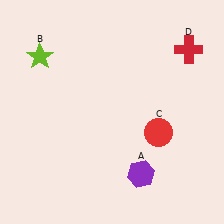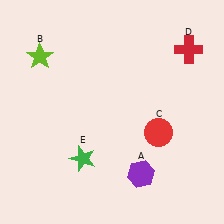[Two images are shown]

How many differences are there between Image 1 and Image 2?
There is 1 difference between the two images.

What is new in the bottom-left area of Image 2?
A green star (E) was added in the bottom-left area of Image 2.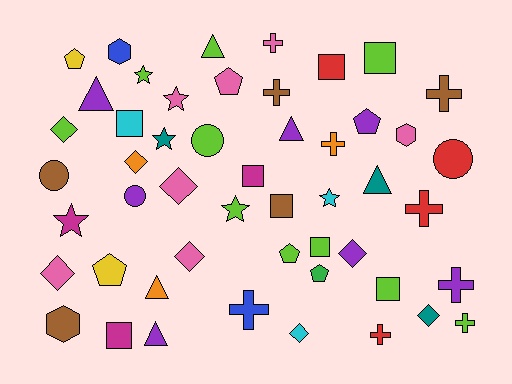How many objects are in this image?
There are 50 objects.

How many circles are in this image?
There are 4 circles.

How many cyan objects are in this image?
There are 3 cyan objects.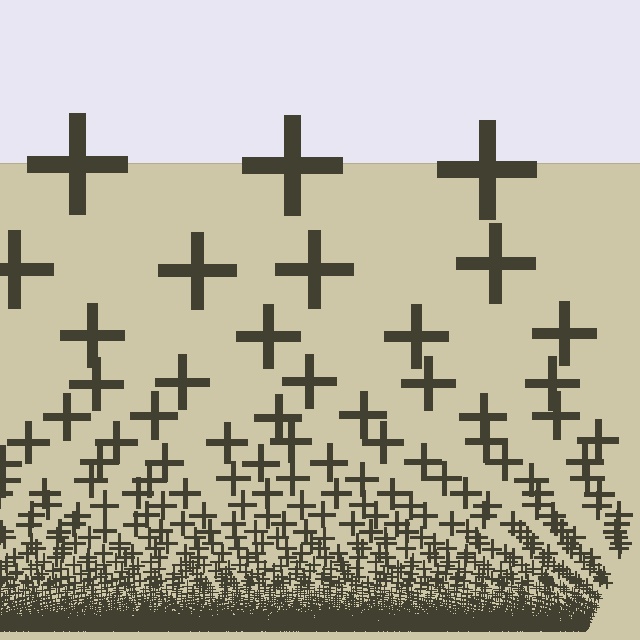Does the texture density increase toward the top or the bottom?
Density increases toward the bottom.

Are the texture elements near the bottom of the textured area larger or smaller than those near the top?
Smaller. The gradient is inverted — elements near the bottom are smaller and denser.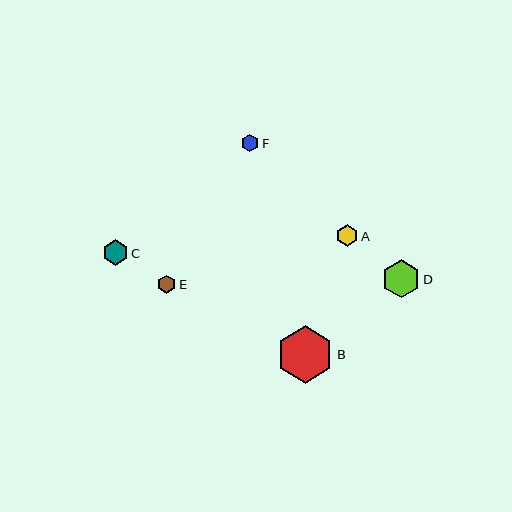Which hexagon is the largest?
Hexagon B is the largest with a size of approximately 57 pixels.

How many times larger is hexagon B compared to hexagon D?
Hexagon B is approximately 1.5 times the size of hexagon D.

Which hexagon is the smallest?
Hexagon F is the smallest with a size of approximately 18 pixels.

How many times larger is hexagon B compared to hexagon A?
Hexagon B is approximately 2.7 times the size of hexagon A.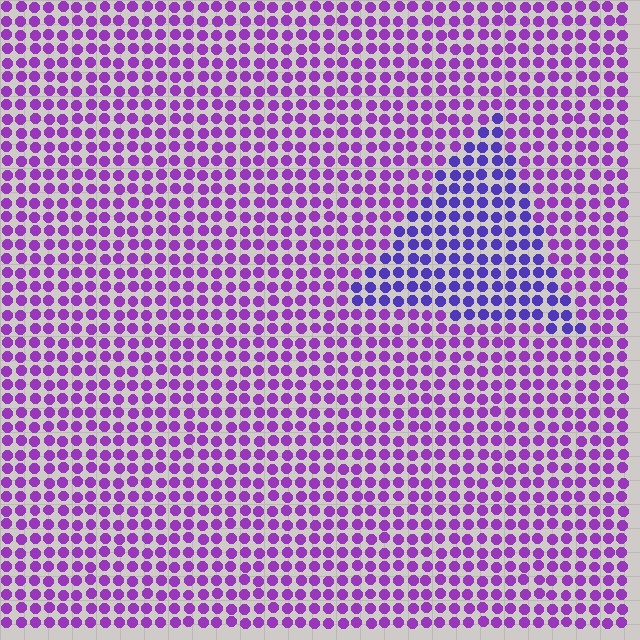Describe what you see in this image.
The image is filled with small purple elements in a uniform arrangement. A triangle-shaped region is visible where the elements are tinted to a slightly different hue, forming a subtle color boundary.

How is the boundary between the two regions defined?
The boundary is defined purely by a slight shift in hue (about 32 degrees). Spacing, size, and orientation are identical on both sides.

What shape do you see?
I see a triangle.